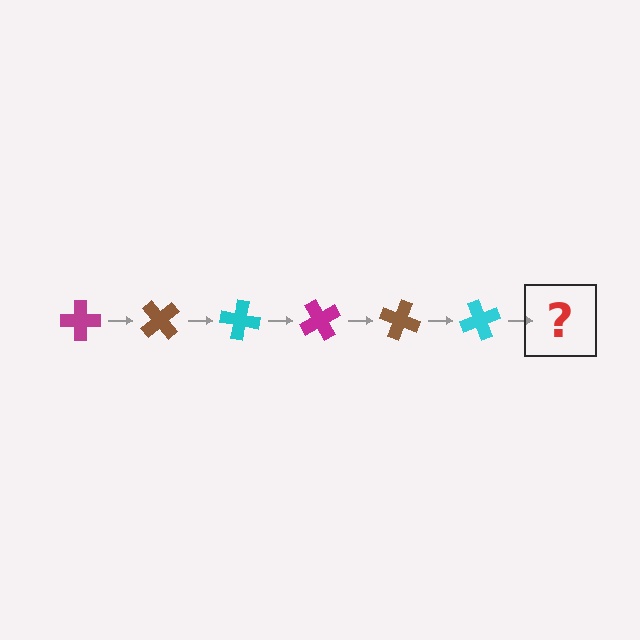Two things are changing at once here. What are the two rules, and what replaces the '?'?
The two rules are that it rotates 50 degrees each step and the color cycles through magenta, brown, and cyan. The '?' should be a magenta cross, rotated 300 degrees from the start.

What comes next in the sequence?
The next element should be a magenta cross, rotated 300 degrees from the start.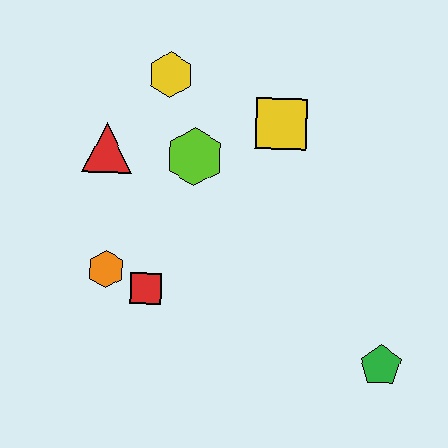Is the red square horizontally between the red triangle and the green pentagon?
Yes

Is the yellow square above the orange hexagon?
Yes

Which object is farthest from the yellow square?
The green pentagon is farthest from the yellow square.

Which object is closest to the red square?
The orange hexagon is closest to the red square.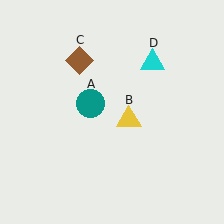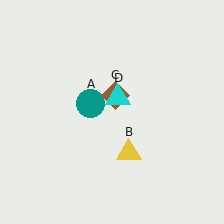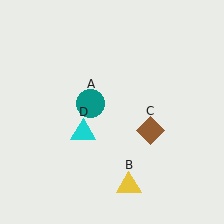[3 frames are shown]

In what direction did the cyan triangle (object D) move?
The cyan triangle (object D) moved down and to the left.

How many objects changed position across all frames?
3 objects changed position: yellow triangle (object B), brown diamond (object C), cyan triangle (object D).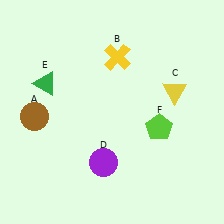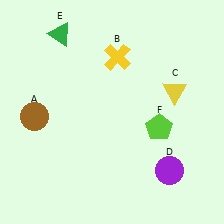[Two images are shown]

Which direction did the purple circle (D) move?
The purple circle (D) moved right.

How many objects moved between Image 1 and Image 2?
2 objects moved between the two images.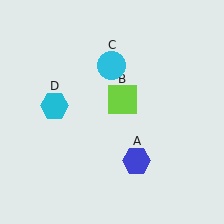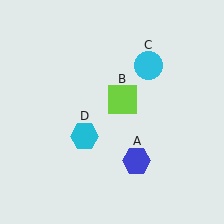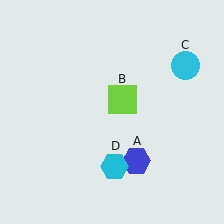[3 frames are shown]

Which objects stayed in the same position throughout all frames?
Blue hexagon (object A) and lime square (object B) remained stationary.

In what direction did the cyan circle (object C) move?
The cyan circle (object C) moved right.